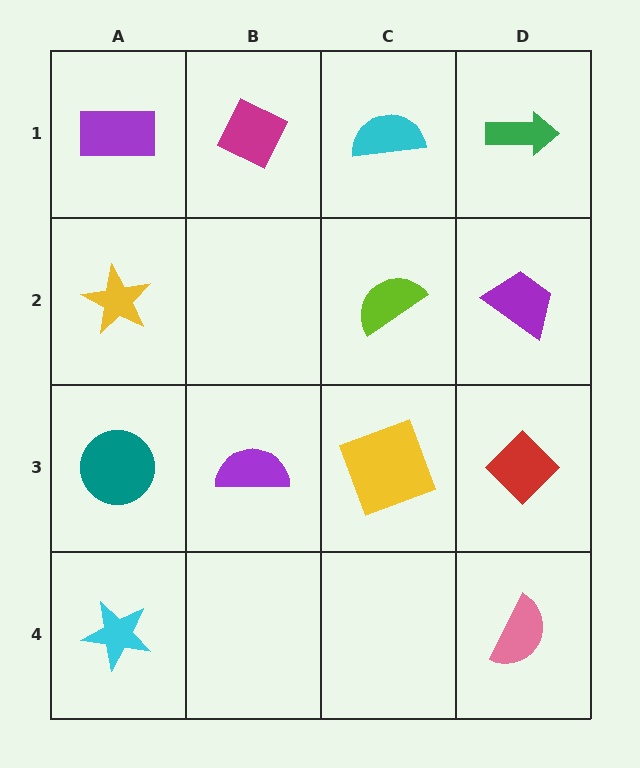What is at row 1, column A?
A purple rectangle.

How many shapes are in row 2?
3 shapes.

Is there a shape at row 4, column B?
No, that cell is empty.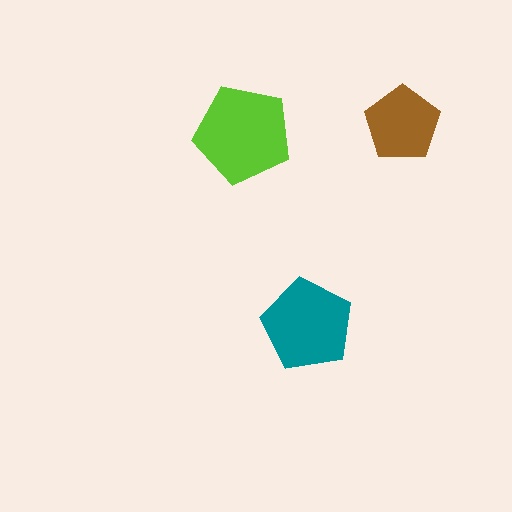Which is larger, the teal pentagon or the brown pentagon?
The teal one.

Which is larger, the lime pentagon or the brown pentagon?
The lime one.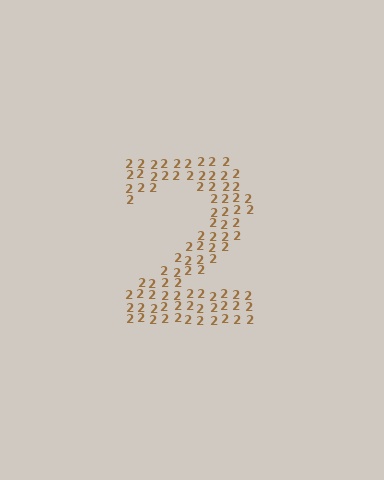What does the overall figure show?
The overall figure shows the digit 2.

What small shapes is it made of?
It is made of small digit 2's.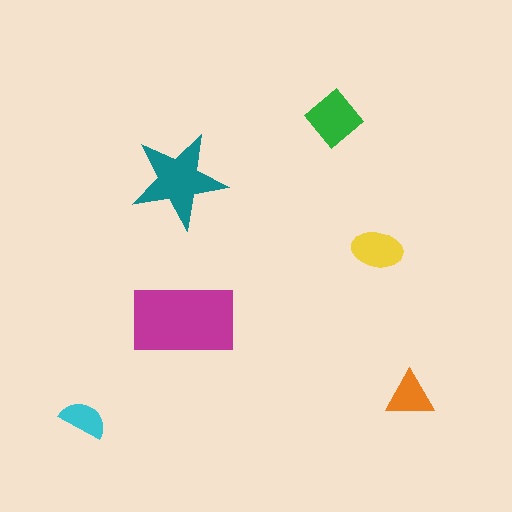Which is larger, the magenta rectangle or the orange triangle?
The magenta rectangle.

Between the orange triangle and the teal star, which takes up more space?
The teal star.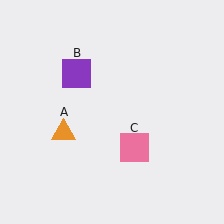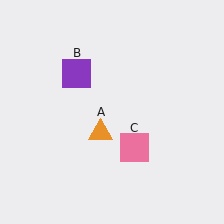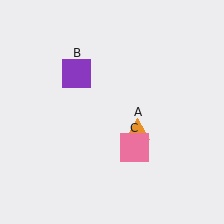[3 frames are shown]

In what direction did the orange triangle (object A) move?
The orange triangle (object A) moved right.